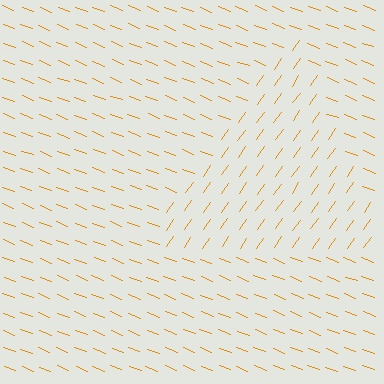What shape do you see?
I see a triangle.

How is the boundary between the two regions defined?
The boundary is defined purely by a change in line orientation (approximately 76 degrees difference). All lines are the same color and thickness.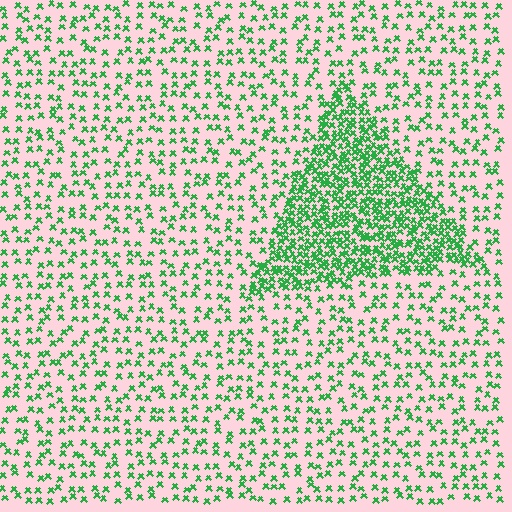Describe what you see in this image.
The image contains small green elements arranged at two different densities. A triangle-shaped region is visible where the elements are more densely packed than the surrounding area.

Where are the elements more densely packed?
The elements are more densely packed inside the triangle boundary.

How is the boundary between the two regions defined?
The boundary is defined by a change in element density (approximately 2.7x ratio). All elements are the same color, size, and shape.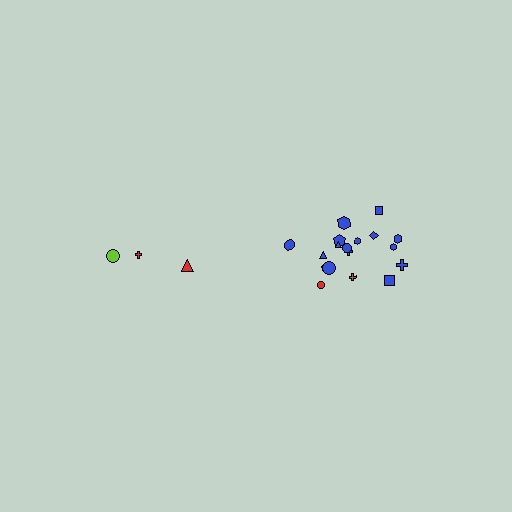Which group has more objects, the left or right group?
The right group.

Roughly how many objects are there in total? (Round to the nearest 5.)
Roughly 20 objects in total.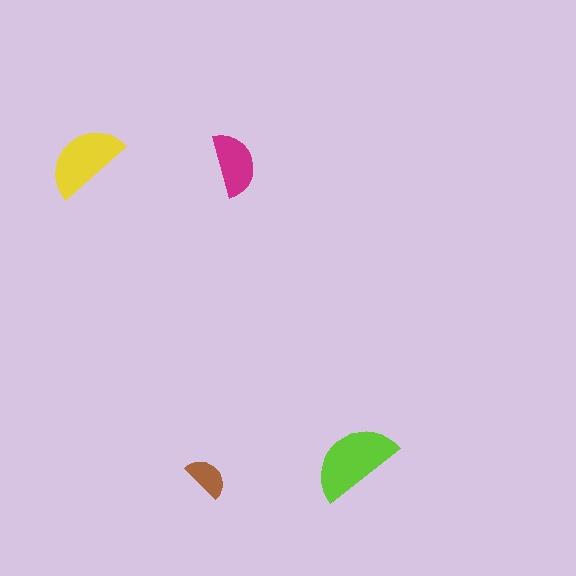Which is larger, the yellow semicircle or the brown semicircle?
The yellow one.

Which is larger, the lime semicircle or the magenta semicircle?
The lime one.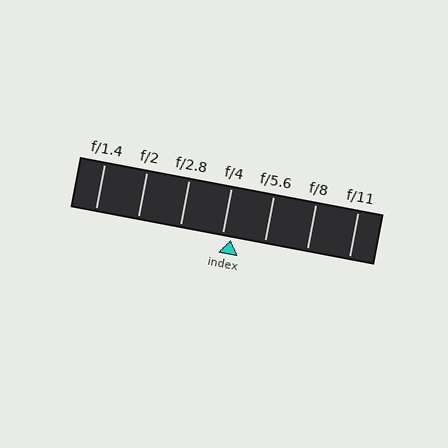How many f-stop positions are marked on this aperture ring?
There are 7 f-stop positions marked.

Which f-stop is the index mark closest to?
The index mark is closest to f/4.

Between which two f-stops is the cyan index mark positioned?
The index mark is between f/4 and f/5.6.